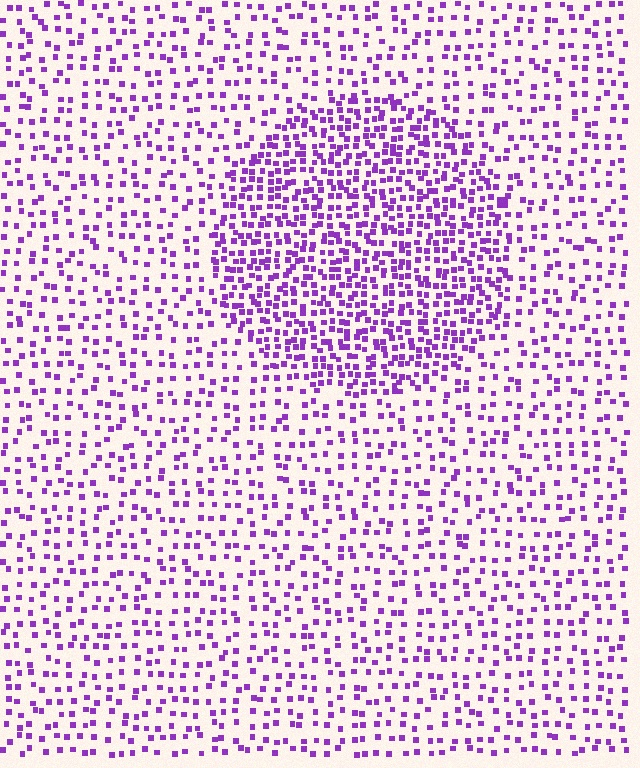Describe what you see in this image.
The image contains small purple elements arranged at two different densities. A circle-shaped region is visible where the elements are more densely packed than the surrounding area.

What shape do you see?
I see a circle.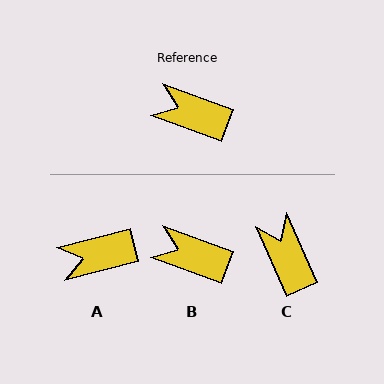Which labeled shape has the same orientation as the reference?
B.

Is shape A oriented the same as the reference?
No, it is off by about 34 degrees.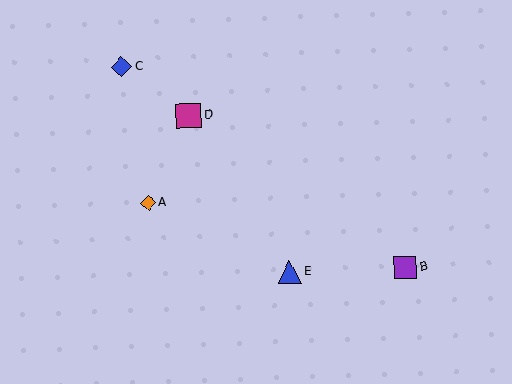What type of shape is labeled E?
Shape E is a blue triangle.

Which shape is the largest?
The magenta square (labeled D) is the largest.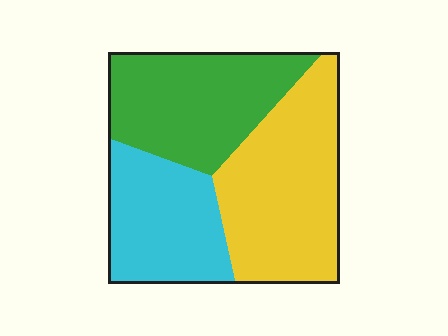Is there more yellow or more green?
Yellow.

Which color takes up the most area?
Yellow, at roughly 40%.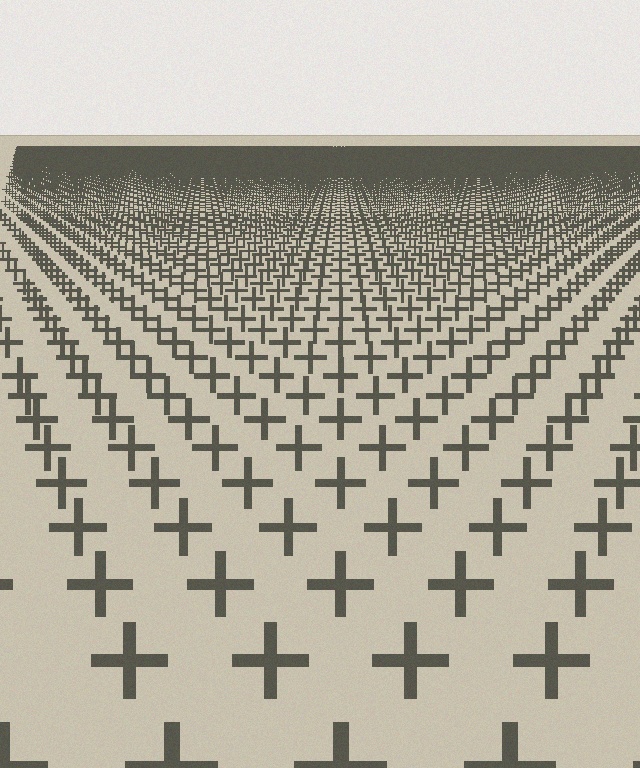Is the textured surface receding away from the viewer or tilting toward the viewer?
The surface is receding away from the viewer. Texture elements get smaller and denser toward the top.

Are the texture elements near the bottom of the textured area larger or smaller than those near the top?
Larger. Near the bottom, elements are closer to the viewer and appear at a bigger on-screen size.